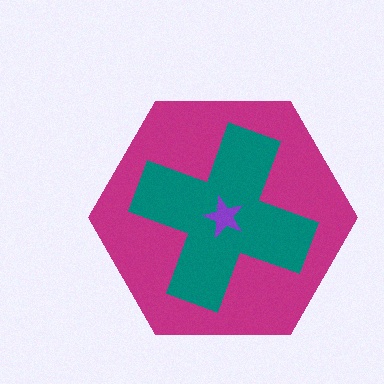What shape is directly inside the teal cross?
The purple star.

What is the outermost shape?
The magenta hexagon.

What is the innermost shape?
The purple star.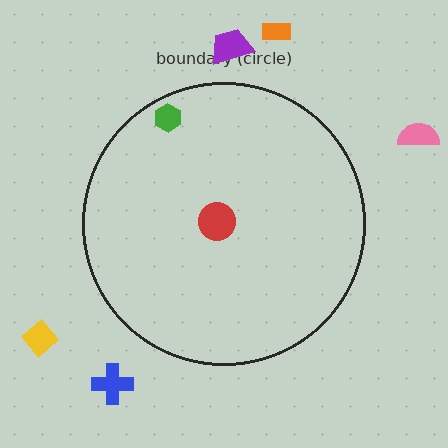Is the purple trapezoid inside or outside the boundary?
Outside.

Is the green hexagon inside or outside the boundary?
Inside.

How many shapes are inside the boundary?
2 inside, 5 outside.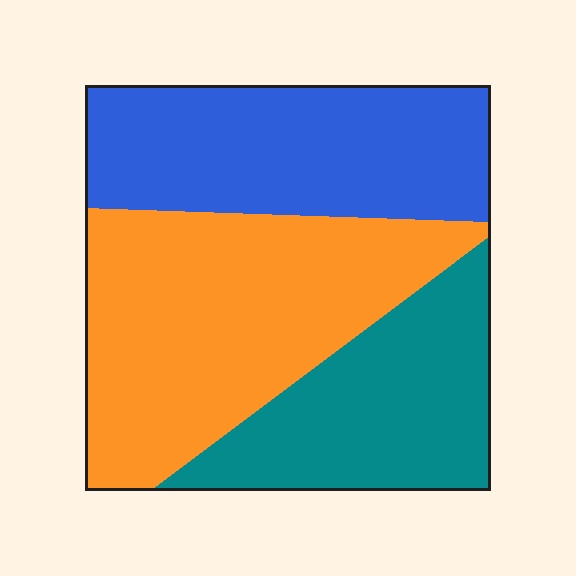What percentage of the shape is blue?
Blue takes up between a quarter and a half of the shape.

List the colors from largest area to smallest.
From largest to smallest: orange, blue, teal.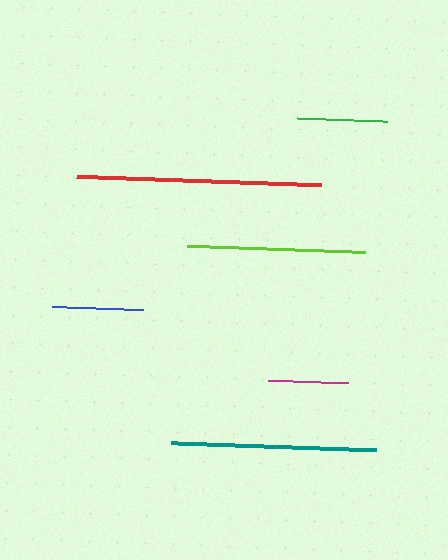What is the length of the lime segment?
The lime segment is approximately 178 pixels long.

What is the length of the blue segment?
The blue segment is approximately 91 pixels long.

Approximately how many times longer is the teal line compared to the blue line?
The teal line is approximately 2.2 times the length of the blue line.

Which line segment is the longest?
The red line is the longest at approximately 244 pixels.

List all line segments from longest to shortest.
From longest to shortest: red, teal, lime, blue, green, magenta.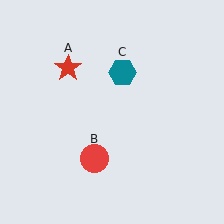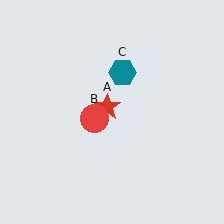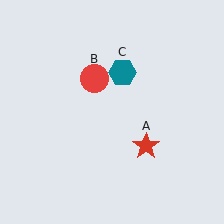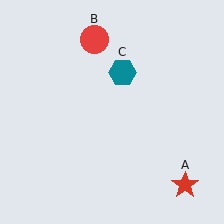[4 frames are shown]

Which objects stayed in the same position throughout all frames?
Teal hexagon (object C) remained stationary.